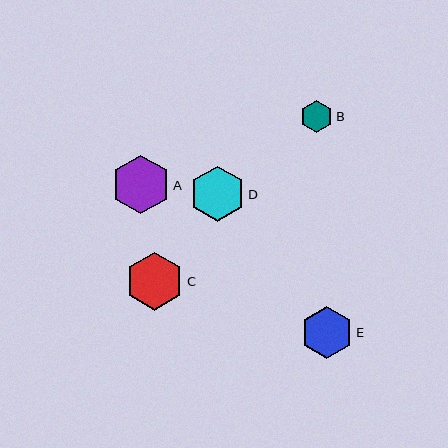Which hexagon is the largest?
Hexagon A is the largest with a size of approximately 59 pixels.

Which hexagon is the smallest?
Hexagon B is the smallest with a size of approximately 32 pixels.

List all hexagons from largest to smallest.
From largest to smallest: A, C, D, E, B.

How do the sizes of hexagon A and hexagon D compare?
Hexagon A and hexagon D are approximately the same size.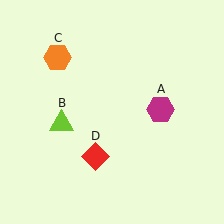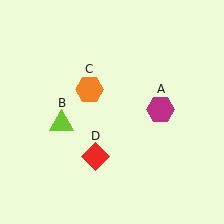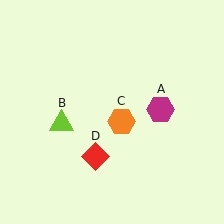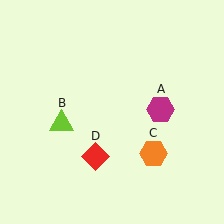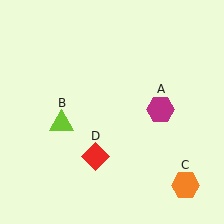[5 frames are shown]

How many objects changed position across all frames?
1 object changed position: orange hexagon (object C).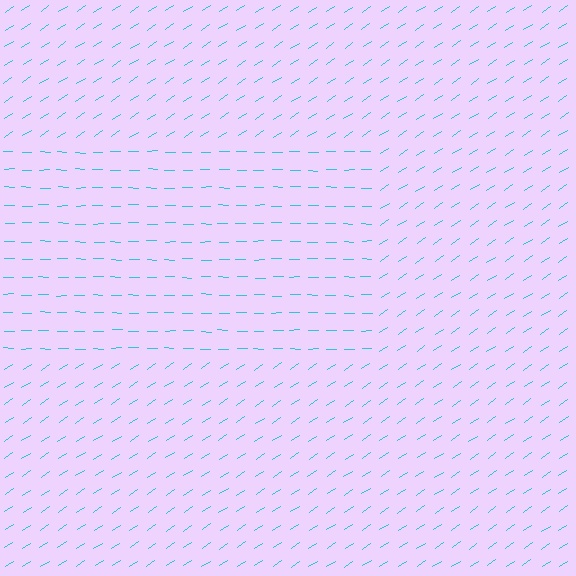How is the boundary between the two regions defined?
The boundary is defined purely by a change in line orientation (approximately 35 degrees difference). All lines are the same color and thickness.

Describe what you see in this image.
The image is filled with small cyan line segments. A rectangle region in the image has lines oriented differently from the surrounding lines, creating a visible texture boundary.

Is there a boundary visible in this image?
Yes, there is a texture boundary formed by a change in line orientation.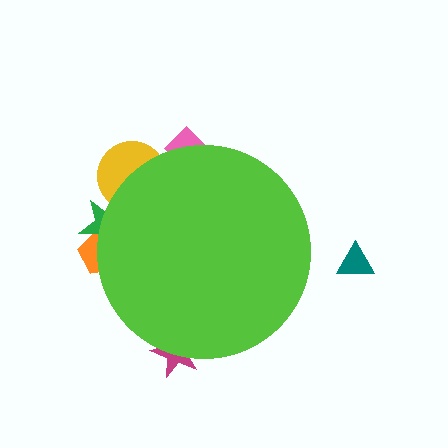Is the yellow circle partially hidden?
Yes, the yellow circle is partially hidden behind the lime circle.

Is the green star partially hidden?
Yes, the green star is partially hidden behind the lime circle.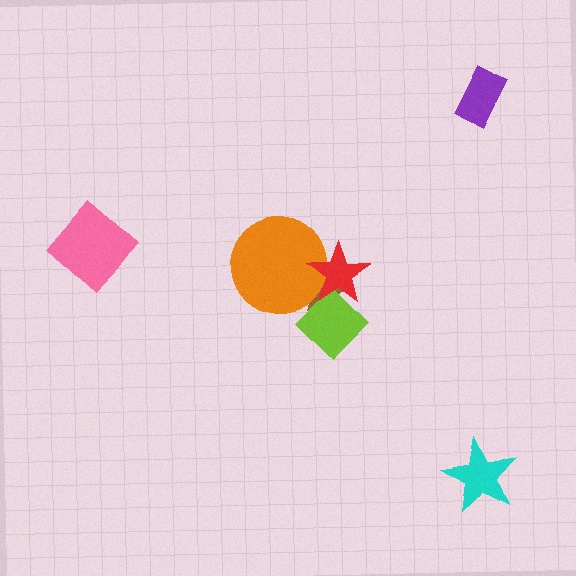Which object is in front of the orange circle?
The red star is in front of the orange circle.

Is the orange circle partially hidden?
Yes, it is partially covered by another shape.